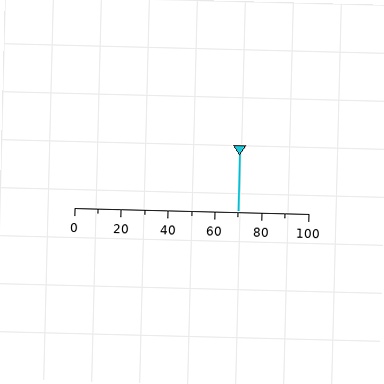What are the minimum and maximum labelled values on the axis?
The axis runs from 0 to 100.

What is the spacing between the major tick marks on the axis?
The major ticks are spaced 20 apart.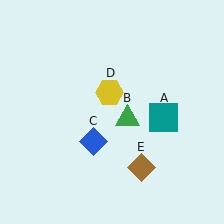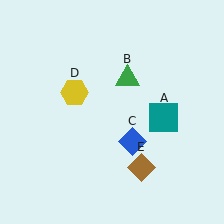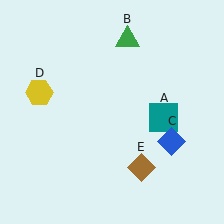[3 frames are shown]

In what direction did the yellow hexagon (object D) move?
The yellow hexagon (object D) moved left.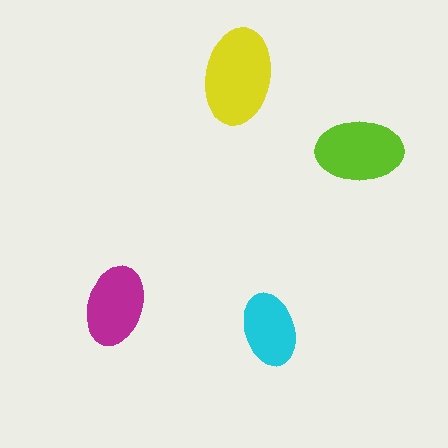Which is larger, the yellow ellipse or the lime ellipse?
The yellow one.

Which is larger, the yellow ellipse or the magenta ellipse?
The yellow one.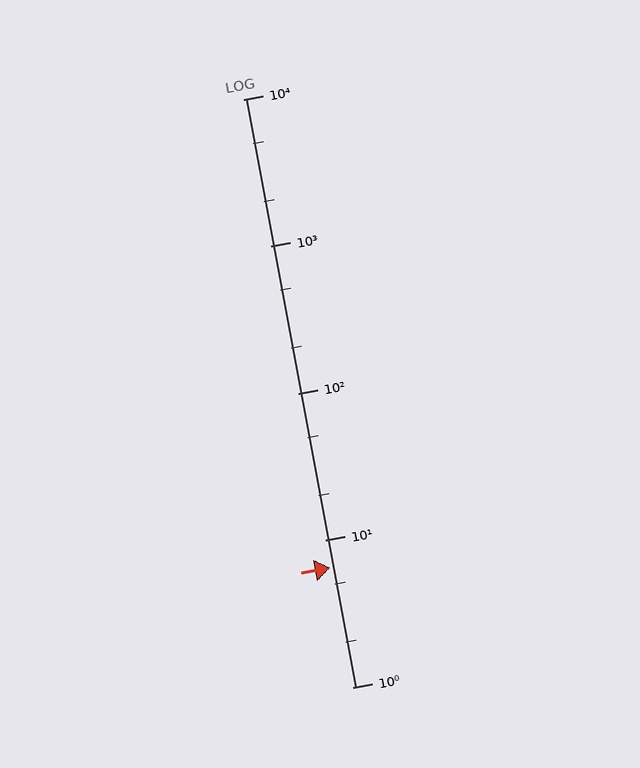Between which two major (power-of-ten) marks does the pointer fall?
The pointer is between 1 and 10.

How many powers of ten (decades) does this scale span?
The scale spans 4 decades, from 1 to 10000.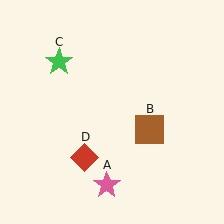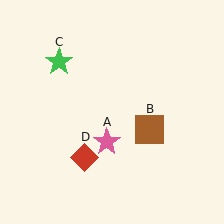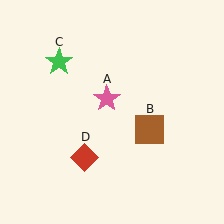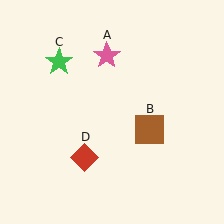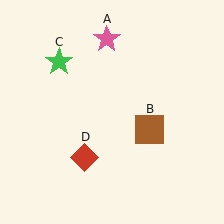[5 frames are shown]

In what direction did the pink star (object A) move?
The pink star (object A) moved up.